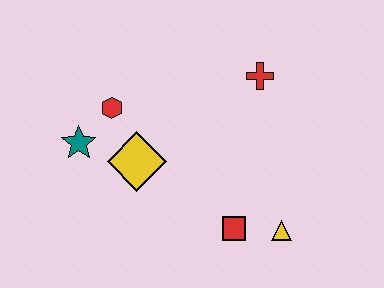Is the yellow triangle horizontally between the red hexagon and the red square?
No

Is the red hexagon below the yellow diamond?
No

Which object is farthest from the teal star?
The yellow triangle is farthest from the teal star.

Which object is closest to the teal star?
The red hexagon is closest to the teal star.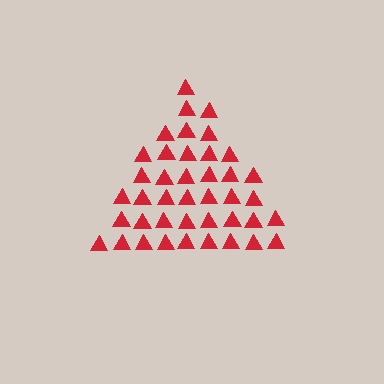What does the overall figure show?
The overall figure shows a triangle.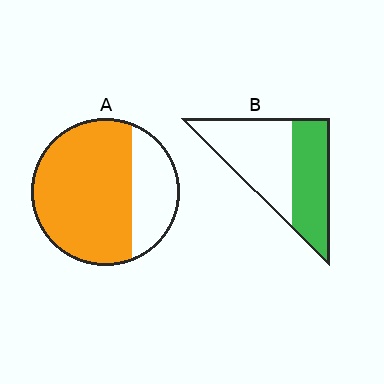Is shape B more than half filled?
No.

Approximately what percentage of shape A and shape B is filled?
A is approximately 70% and B is approximately 45%.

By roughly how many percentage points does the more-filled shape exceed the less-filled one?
By roughly 30 percentage points (A over B).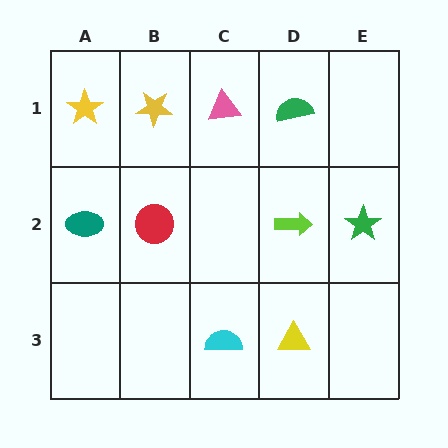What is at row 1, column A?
A yellow star.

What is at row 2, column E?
A green star.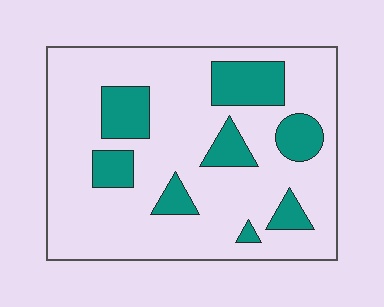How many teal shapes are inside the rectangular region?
8.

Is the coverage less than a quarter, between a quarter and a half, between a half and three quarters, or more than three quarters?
Less than a quarter.